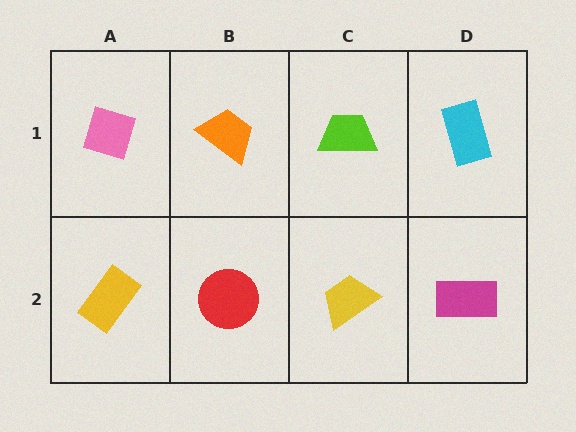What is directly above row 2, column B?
An orange trapezoid.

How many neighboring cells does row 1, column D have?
2.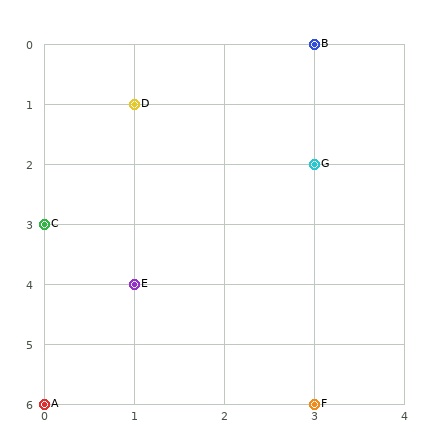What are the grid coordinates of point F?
Point F is at grid coordinates (3, 6).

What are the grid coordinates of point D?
Point D is at grid coordinates (1, 1).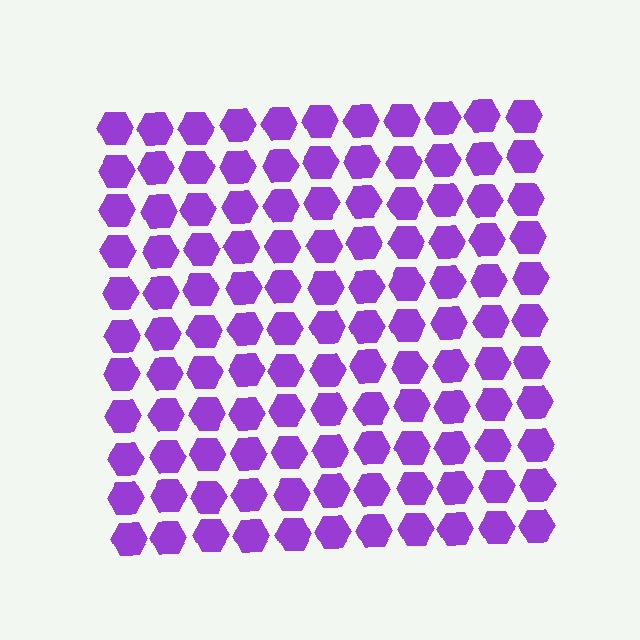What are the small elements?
The small elements are hexagons.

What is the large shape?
The large shape is a square.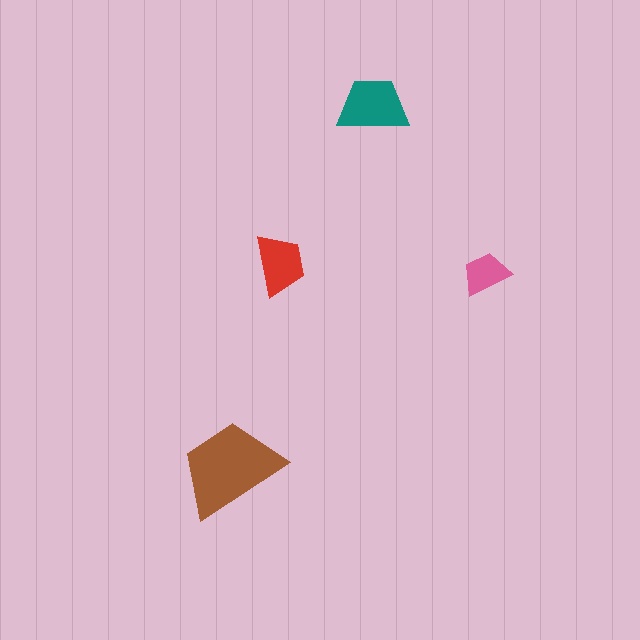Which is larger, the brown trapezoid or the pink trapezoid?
The brown one.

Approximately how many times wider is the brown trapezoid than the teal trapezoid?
About 1.5 times wider.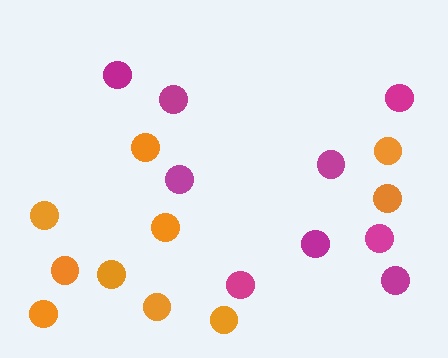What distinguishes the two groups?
There are 2 groups: one group of magenta circles (9) and one group of orange circles (10).